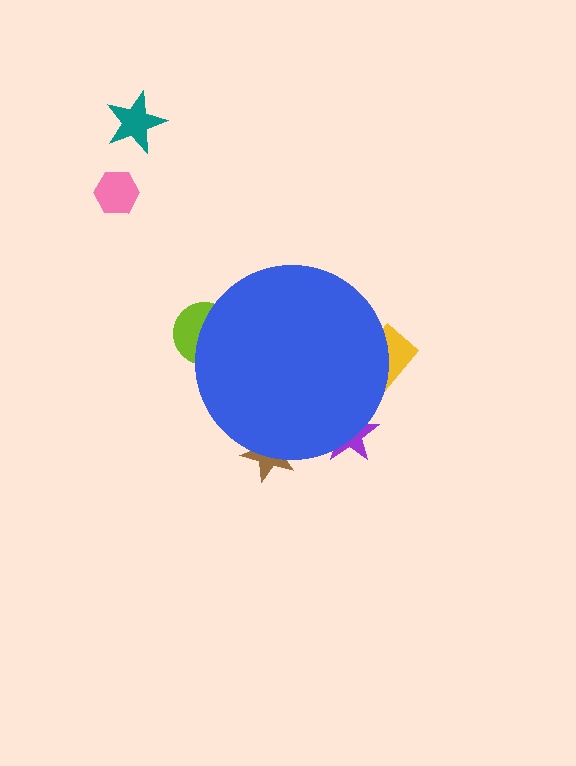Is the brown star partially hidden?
Yes, the brown star is partially hidden behind the blue circle.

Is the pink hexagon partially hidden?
No, the pink hexagon is fully visible.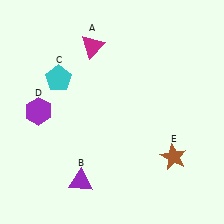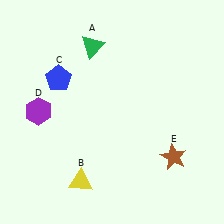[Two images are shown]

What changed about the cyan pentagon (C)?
In Image 1, C is cyan. In Image 2, it changed to blue.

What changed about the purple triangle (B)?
In Image 1, B is purple. In Image 2, it changed to yellow.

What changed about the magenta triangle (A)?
In Image 1, A is magenta. In Image 2, it changed to green.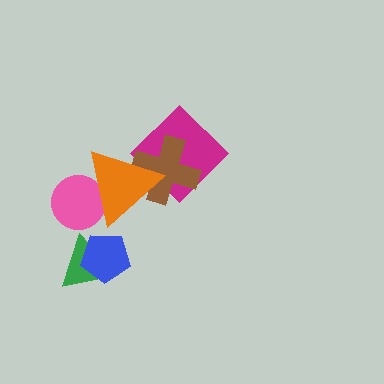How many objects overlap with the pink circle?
1 object overlaps with the pink circle.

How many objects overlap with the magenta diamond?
2 objects overlap with the magenta diamond.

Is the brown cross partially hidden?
Yes, it is partially covered by another shape.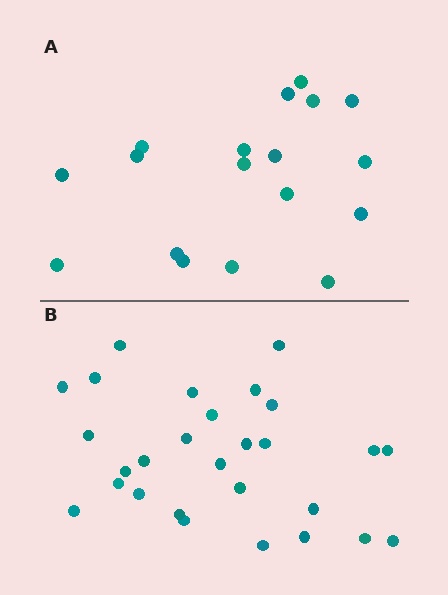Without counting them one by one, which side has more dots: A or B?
Region B (the bottom region) has more dots.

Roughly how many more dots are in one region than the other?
Region B has roughly 10 or so more dots than region A.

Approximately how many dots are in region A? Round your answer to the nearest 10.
About 20 dots. (The exact count is 18, which rounds to 20.)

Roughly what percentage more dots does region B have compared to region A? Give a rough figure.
About 55% more.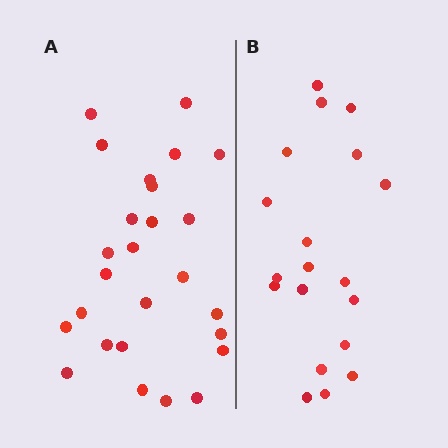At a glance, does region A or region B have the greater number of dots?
Region A (the left region) has more dots.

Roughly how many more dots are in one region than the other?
Region A has roughly 8 or so more dots than region B.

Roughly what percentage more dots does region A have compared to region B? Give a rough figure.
About 35% more.